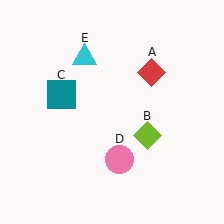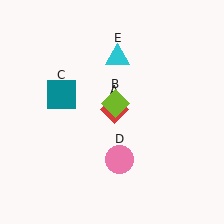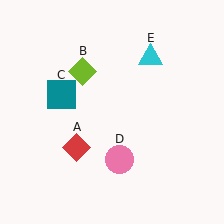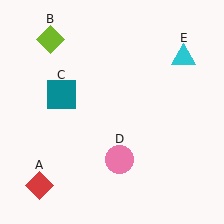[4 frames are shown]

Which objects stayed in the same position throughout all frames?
Teal square (object C) and pink circle (object D) remained stationary.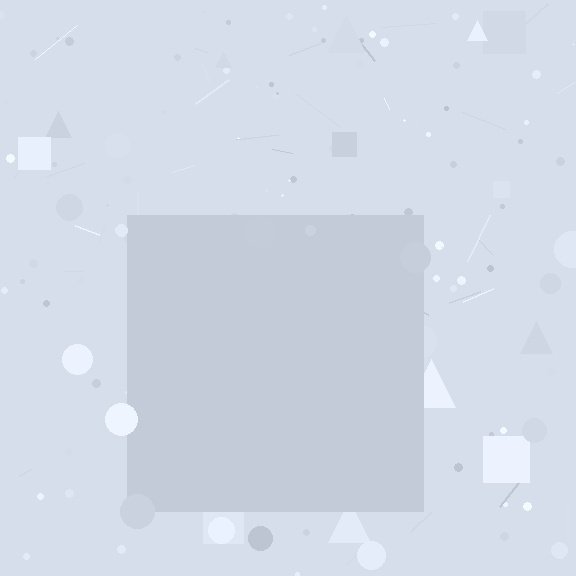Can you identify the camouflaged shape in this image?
The camouflaged shape is a square.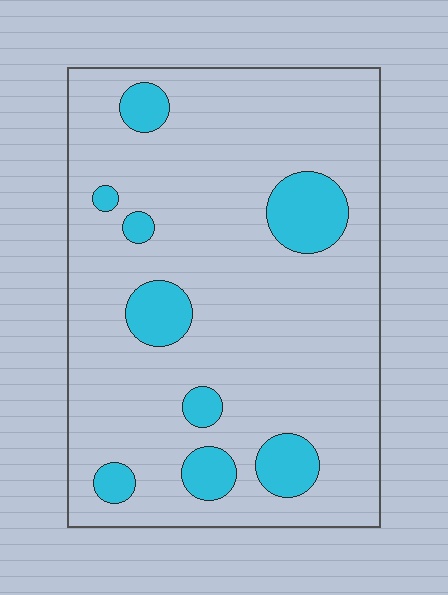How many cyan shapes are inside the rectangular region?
9.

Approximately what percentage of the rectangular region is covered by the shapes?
Approximately 15%.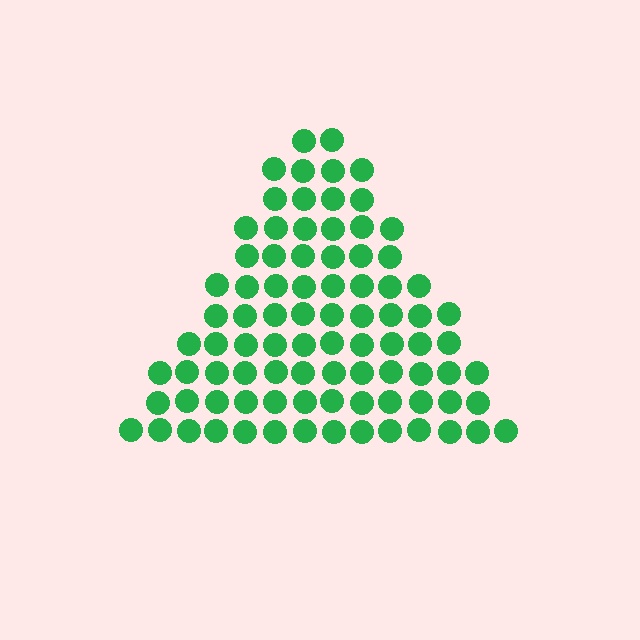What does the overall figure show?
The overall figure shows a triangle.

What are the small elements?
The small elements are circles.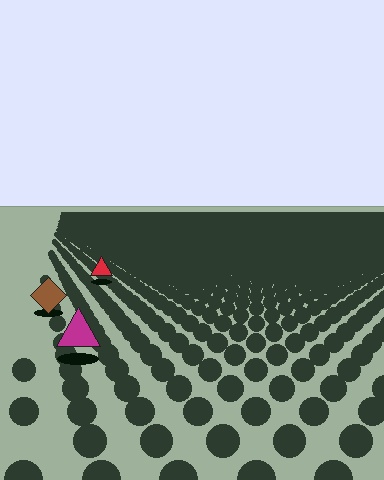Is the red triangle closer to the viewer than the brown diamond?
No. The brown diamond is closer — you can tell from the texture gradient: the ground texture is coarser near it.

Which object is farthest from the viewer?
The red triangle is farthest from the viewer. It appears smaller and the ground texture around it is denser.